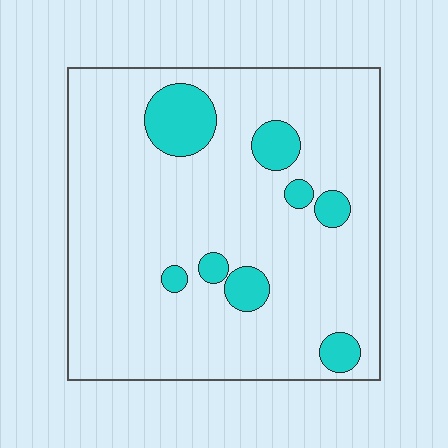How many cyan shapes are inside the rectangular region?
8.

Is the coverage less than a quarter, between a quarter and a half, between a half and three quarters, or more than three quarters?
Less than a quarter.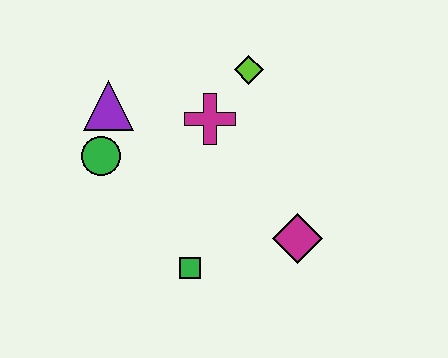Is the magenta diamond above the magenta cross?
No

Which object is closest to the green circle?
The purple triangle is closest to the green circle.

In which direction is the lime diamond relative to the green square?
The lime diamond is above the green square.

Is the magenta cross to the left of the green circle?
No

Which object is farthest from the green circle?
The magenta diamond is farthest from the green circle.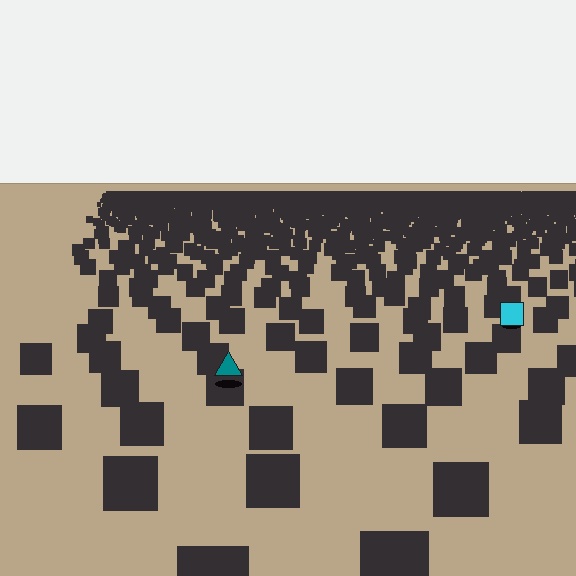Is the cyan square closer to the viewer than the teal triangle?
No. The teal triangle is closer — you can tell from the texture gradient: the ground texture is coarser near it.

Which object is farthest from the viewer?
The cyan square is farthest from the viewer. It appears smaller and the ground texture around it is denser.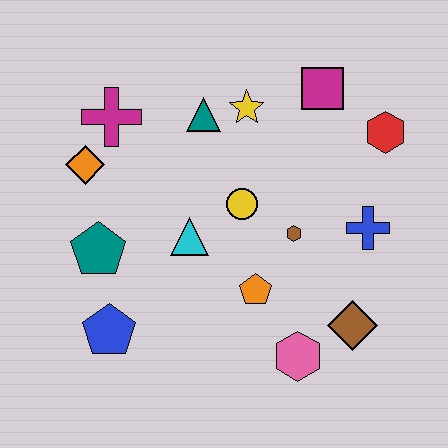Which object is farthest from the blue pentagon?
The red hexagon is farthest from the blue pentagon.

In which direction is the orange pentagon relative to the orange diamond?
The orange pentagon is to the right of the orange diamond.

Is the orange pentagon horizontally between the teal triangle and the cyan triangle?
No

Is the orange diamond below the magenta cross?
Yes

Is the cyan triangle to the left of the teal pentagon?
No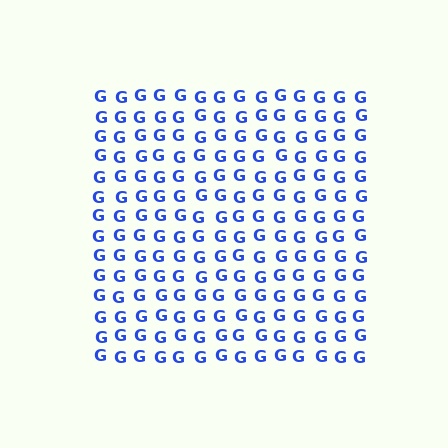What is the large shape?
The large shape is a square.